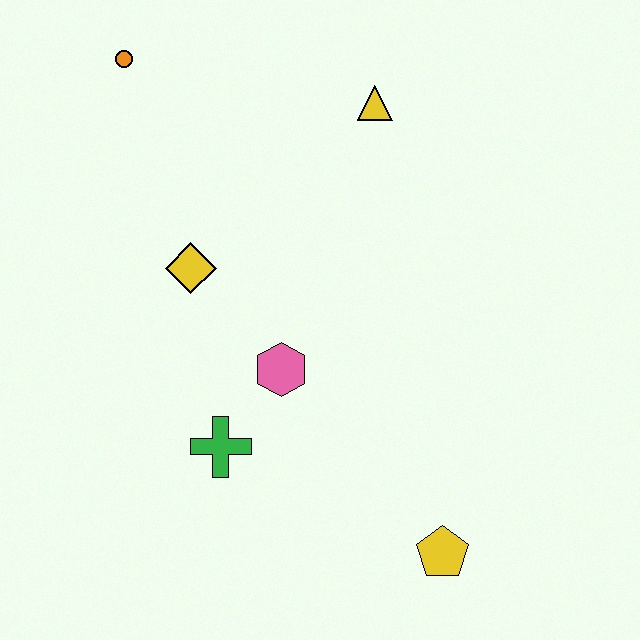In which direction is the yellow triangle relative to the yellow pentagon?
The yellow triangle is above the yellow pentagon.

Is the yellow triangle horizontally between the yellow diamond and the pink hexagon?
No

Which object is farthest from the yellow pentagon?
The orange circle is farthest from the yellow pentagon.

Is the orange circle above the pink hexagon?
Yes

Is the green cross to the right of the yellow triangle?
No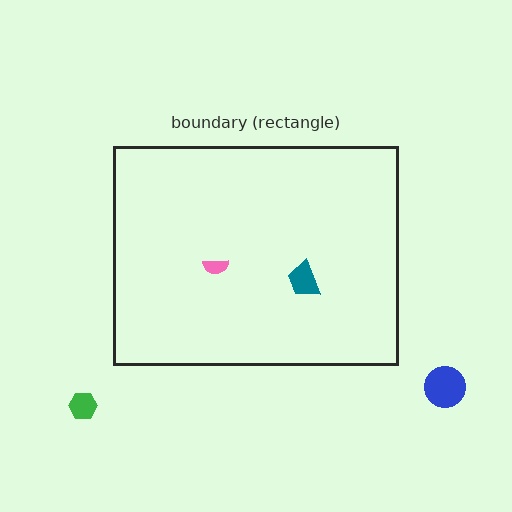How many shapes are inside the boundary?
2 inside, 2 outside.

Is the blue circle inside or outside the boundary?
Outside.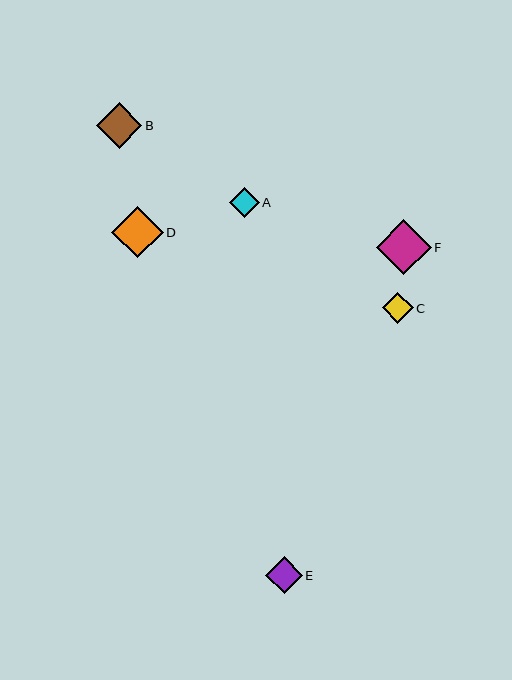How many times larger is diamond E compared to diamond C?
Diamond E is approximately 1.2 times the size of diamond C.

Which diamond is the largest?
Diamond F is the largest with a size of approximately 55 pixels.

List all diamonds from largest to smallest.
From largest to smallest: F, D, B, E, C, A.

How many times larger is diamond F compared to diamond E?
Diamond F is approximately 1.5 times the size of diamond E.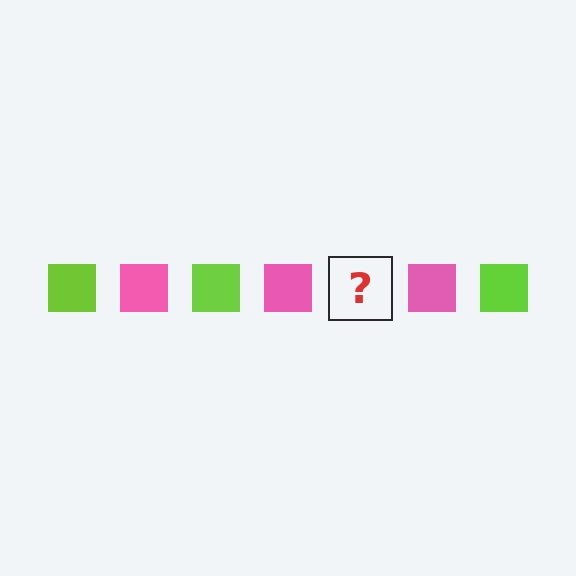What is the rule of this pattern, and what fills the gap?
The rule is that the pattern cycles through lime, pink squares. The gap should be filled with a lime square.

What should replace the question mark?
The question mark should be replaced with a lime square.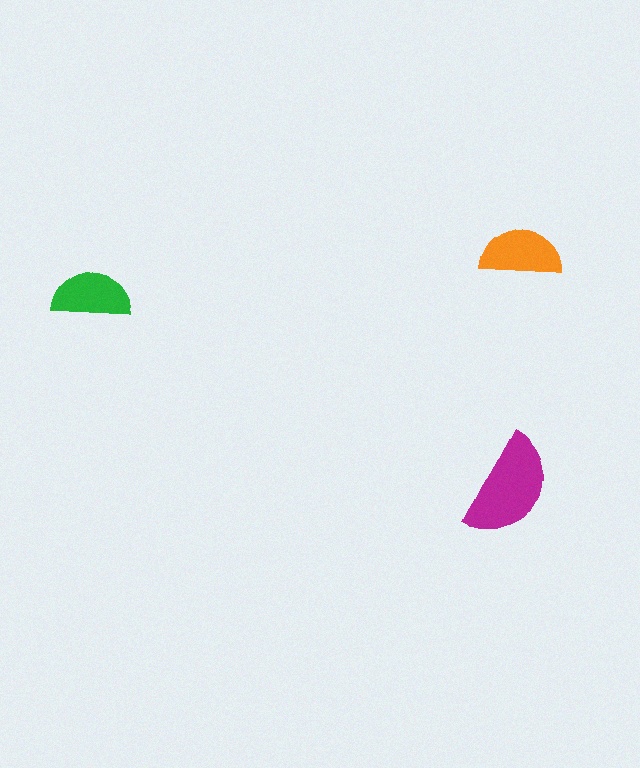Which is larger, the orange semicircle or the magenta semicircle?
The magenta one.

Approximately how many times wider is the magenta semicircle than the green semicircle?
About 1.5 times wider.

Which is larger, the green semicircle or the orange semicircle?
The orange one.